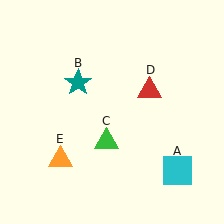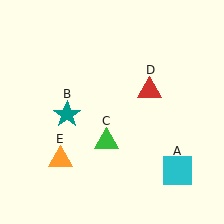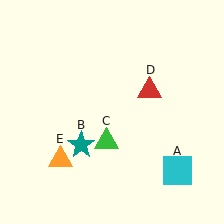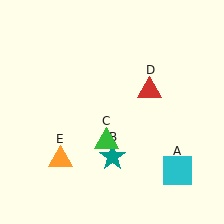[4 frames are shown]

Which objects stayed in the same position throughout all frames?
Cyan square (object A) and green triangle (object C) and red triangle (object D) and orange triangle (object E) remained stationary.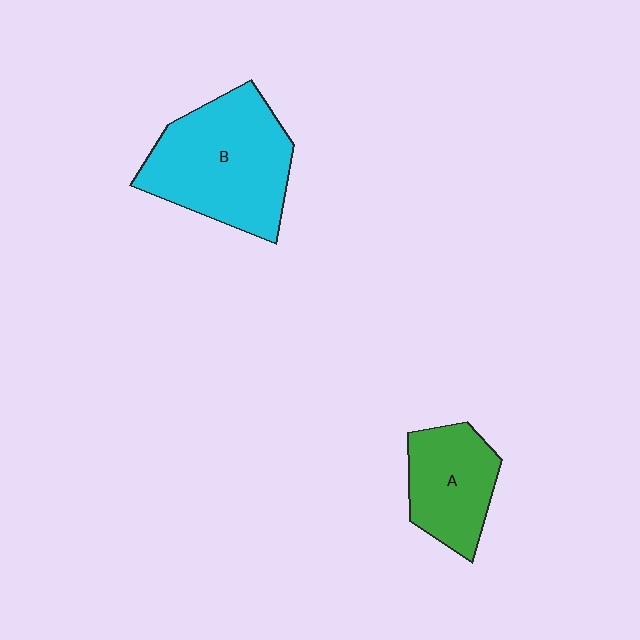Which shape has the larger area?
Shape B (cyan).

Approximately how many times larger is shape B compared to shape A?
Approximately 1.7 times.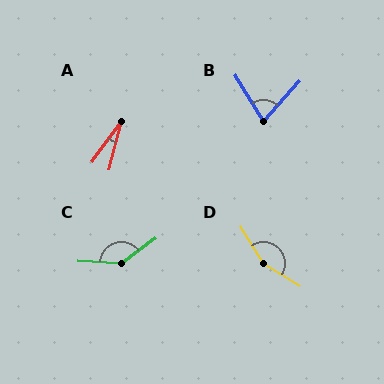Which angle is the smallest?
A, at approximately 21 degrees.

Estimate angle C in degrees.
Approximately 141 degrees.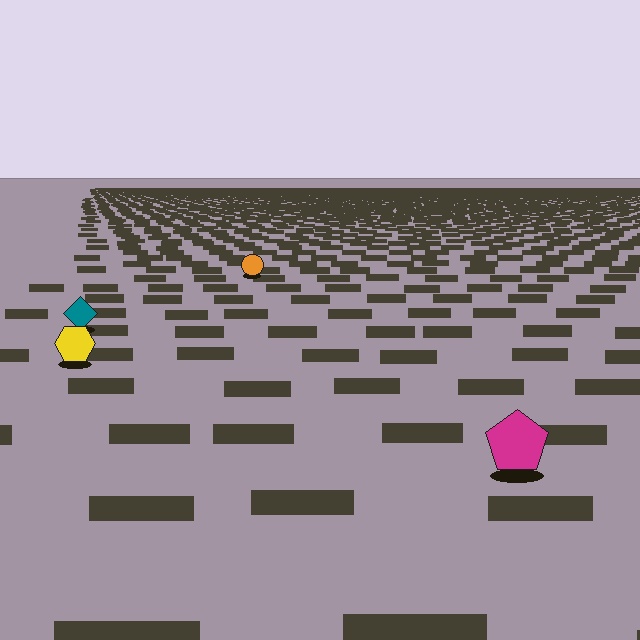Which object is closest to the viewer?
The magenta pentagon is closest. The texture marks near it are larger and more spread out.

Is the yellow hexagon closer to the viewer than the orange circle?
Yes. The yellow hexagon is closer — you can tell from the texture gradient: the ground texture is coarser near it.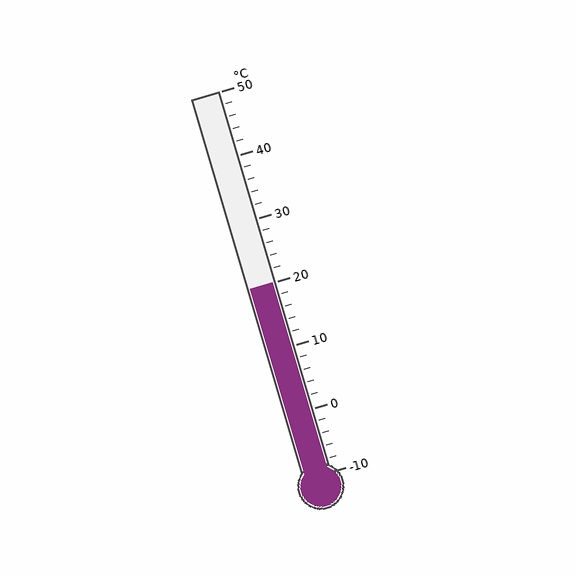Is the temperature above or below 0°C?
The temperature is above 0°C.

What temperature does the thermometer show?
The thermometer shows approximately 20°C.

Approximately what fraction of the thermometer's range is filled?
The thermometer is filled to approximately 50% of its range.